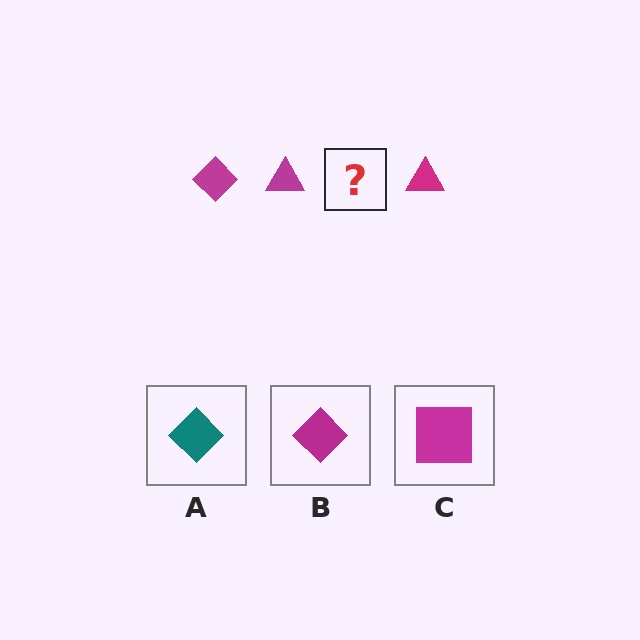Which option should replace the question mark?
Option B.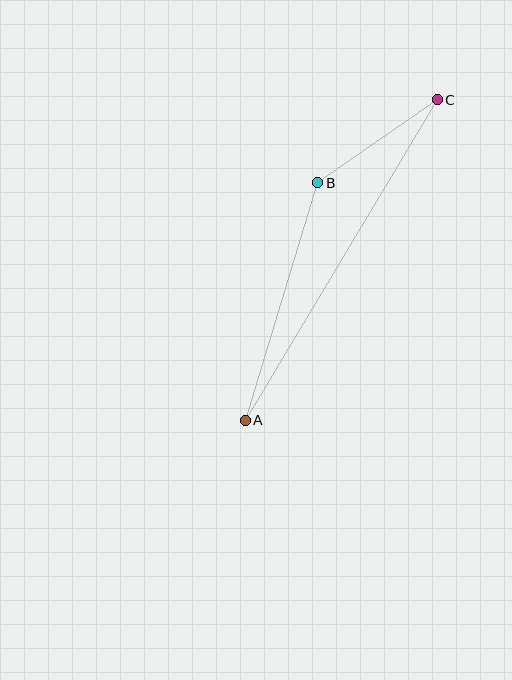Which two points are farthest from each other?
Points A and C are farthest from each other.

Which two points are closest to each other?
Points B and C are closest to each other.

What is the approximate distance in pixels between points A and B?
The distance between A and B is approximately 249 pixels.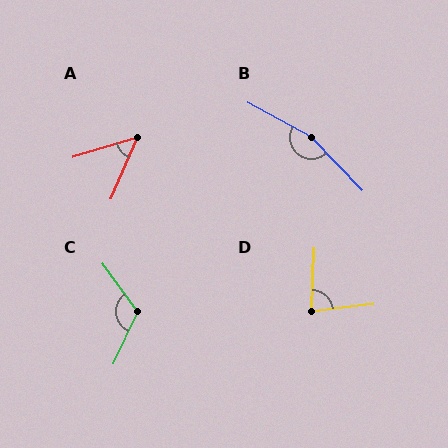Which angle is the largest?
B, at approximately 162 degrees.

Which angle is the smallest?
A, at approximately 50 degrees.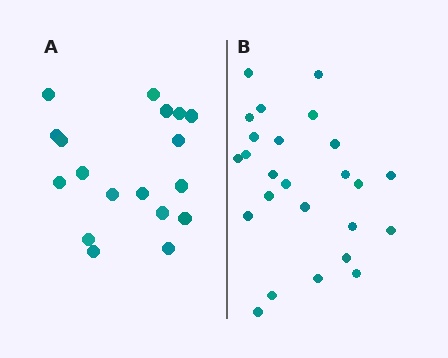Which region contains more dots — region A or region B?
Region B (the right region) has more dots.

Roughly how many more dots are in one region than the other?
Region B has roughly 8 or so more dots than region A.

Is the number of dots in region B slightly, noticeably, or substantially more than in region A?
Region B has noticeably more, but not dramatically so. The ratio is roughly 1.4 to 1.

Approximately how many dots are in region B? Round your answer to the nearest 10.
About 20 dots. (The exact count is 25, which rounds to 20.)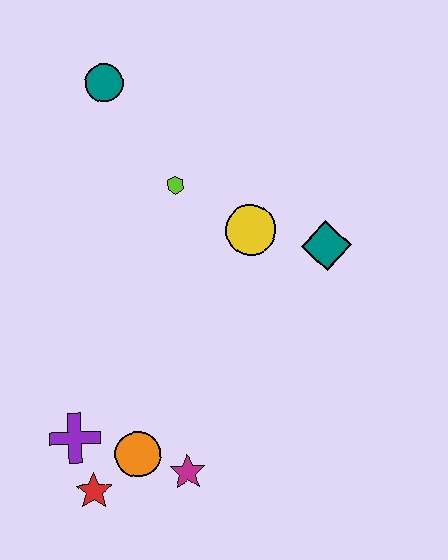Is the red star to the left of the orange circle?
Yes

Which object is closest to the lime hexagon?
The yellow circle is closest to the lime hexagon.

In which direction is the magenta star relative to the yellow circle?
The magenta star is below the yellow circle.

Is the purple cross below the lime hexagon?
Yes